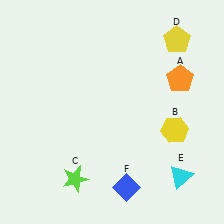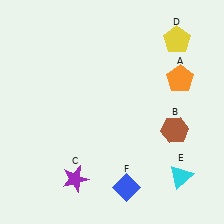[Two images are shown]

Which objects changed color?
B changed from yellow to brown. C changed from lime to purple.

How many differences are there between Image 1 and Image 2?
There are 2 differences between the two images.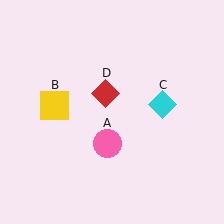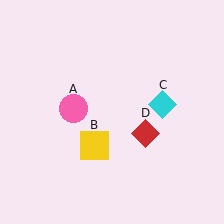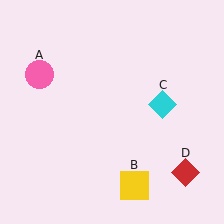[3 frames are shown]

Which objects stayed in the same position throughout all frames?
Cyan diamond (object C) remained stationary.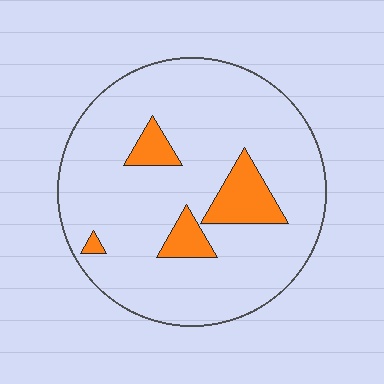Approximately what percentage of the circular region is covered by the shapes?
Approximately 10%.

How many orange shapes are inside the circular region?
4.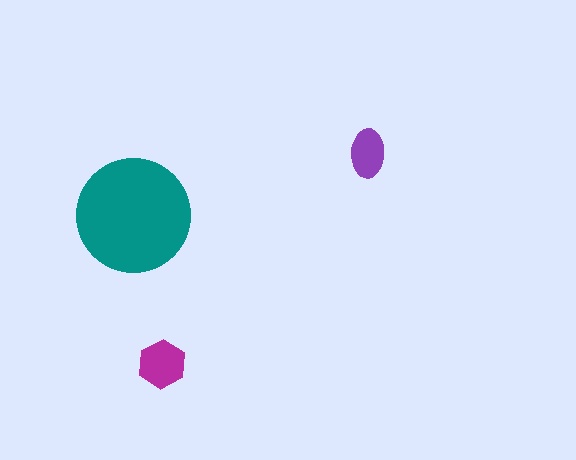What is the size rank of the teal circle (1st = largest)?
1st.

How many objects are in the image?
There are 3 objects in the image.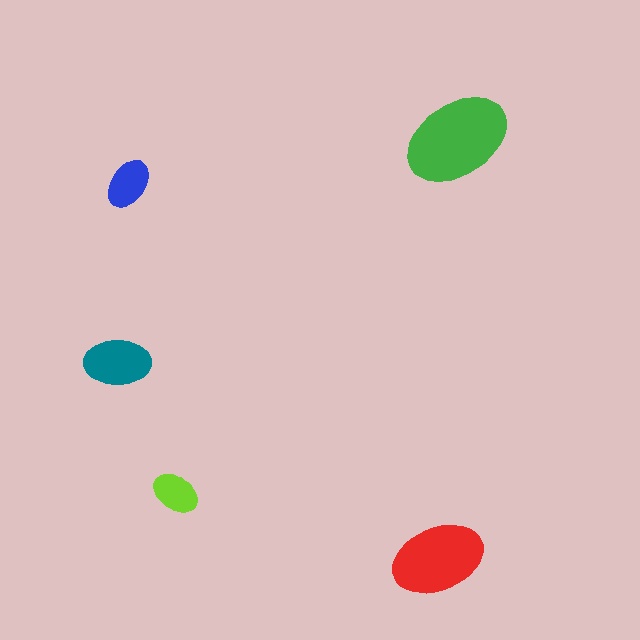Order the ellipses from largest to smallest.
the green one, the red one, the teal one, the blue one, the lime one.